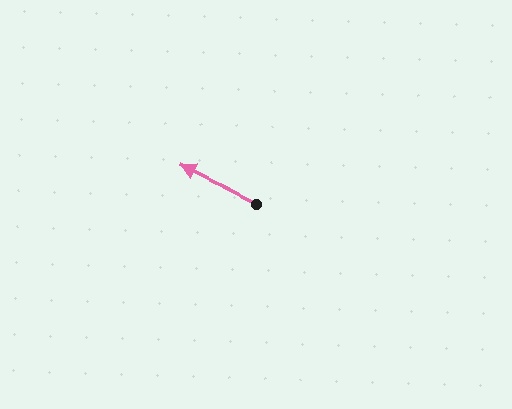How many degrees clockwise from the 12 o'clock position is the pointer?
Approximately 296 degrees.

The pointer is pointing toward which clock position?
Roughly 10 o'clock.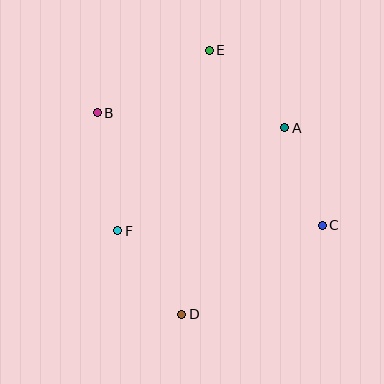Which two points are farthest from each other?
Points D and E are farthest from each other.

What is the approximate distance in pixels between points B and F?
The distance between B and F is approximately 120 pixels.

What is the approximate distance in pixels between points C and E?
The distance between C and E is approximately 208 pixels.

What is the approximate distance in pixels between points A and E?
The distance between A and E is approximately 108 pixels.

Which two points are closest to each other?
Points A and C are closest to each other.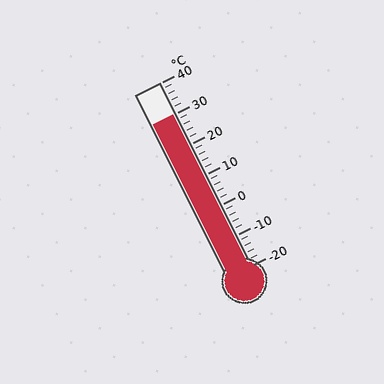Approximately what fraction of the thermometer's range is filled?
The thermometer is filled to approximately 85% of its range.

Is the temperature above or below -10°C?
The temperature is above -10°C.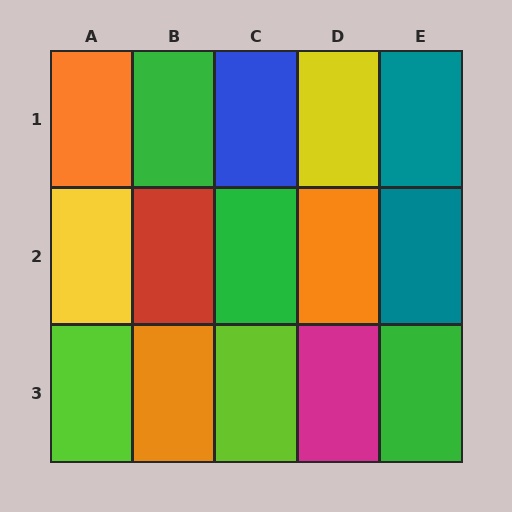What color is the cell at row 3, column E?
Green.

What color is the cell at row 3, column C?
Lime.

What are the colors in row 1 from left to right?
Orange, green, blue, yellow, teal.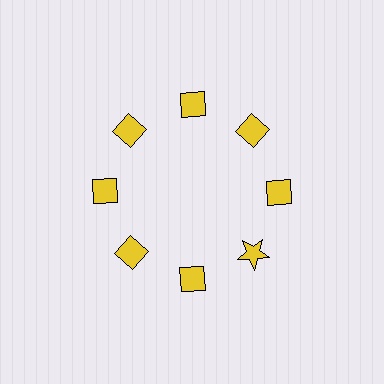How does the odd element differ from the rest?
It has a different shape: star instead of diamond.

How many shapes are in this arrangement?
There are 8 shapes arranged in a ring pattern.